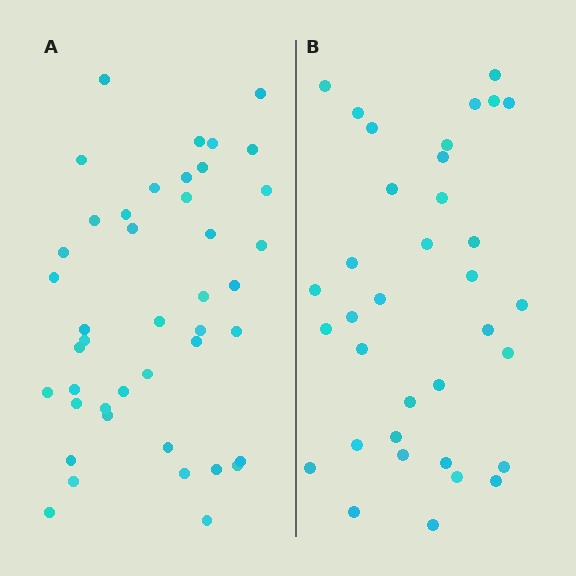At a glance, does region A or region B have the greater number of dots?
Region A (the left region) has more dots.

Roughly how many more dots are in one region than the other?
Region A has roughly 8 or so more dots than region B.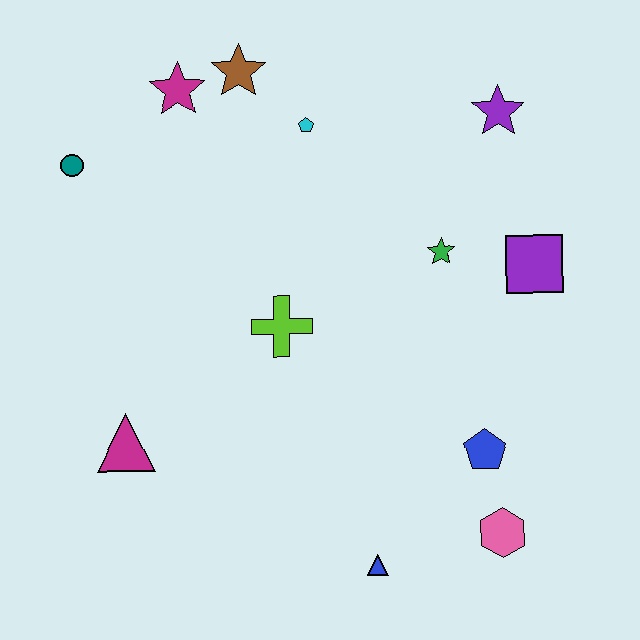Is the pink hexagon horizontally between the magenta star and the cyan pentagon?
No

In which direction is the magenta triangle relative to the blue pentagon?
The magenta triangle is to the left of the blue pentagon.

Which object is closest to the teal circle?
The magenta star is closest to the teal circle.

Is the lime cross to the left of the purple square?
Yes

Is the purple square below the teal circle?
Yes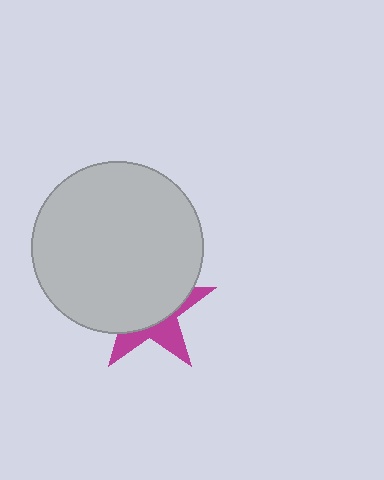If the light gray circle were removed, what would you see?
You would see the complete magenta star.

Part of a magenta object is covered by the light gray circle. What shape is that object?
It is a star.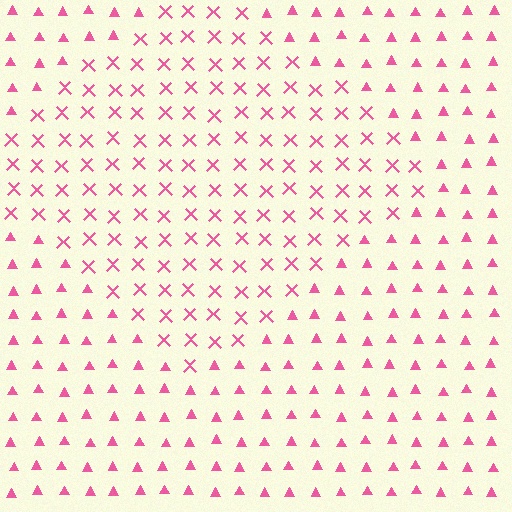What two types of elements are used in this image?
The image uses X marks inside the diamond region and triangles outside it.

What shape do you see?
I see a diamond.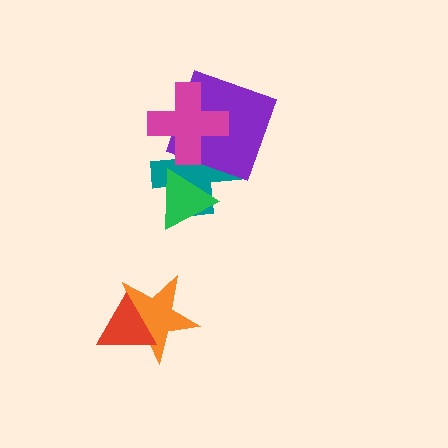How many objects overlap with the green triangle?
1 object overlaps with the green triangle.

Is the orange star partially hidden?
Yes, it is partially covered by another shape.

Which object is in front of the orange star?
The red triangle is in front of the orange star.